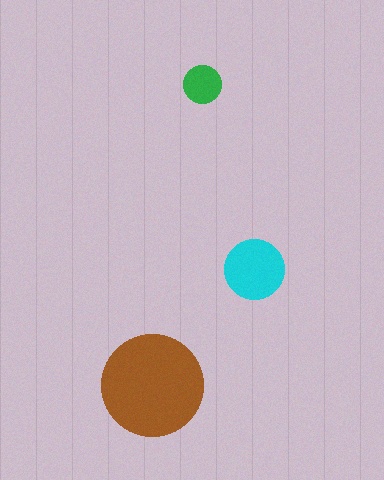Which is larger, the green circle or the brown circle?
The brown one.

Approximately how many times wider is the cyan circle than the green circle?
About 1.5 times wider.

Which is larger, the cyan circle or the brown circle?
The brown one.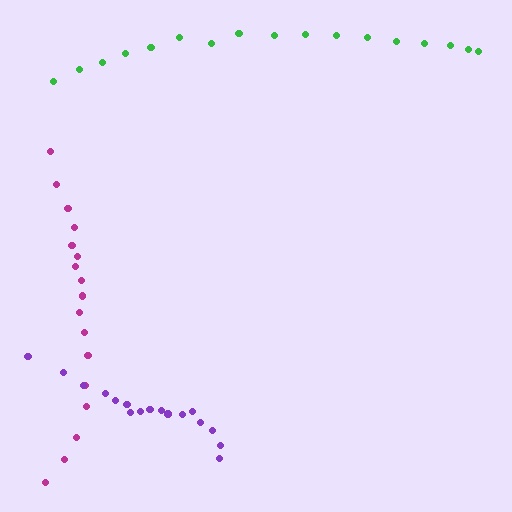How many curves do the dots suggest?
There are 3 distinct paths.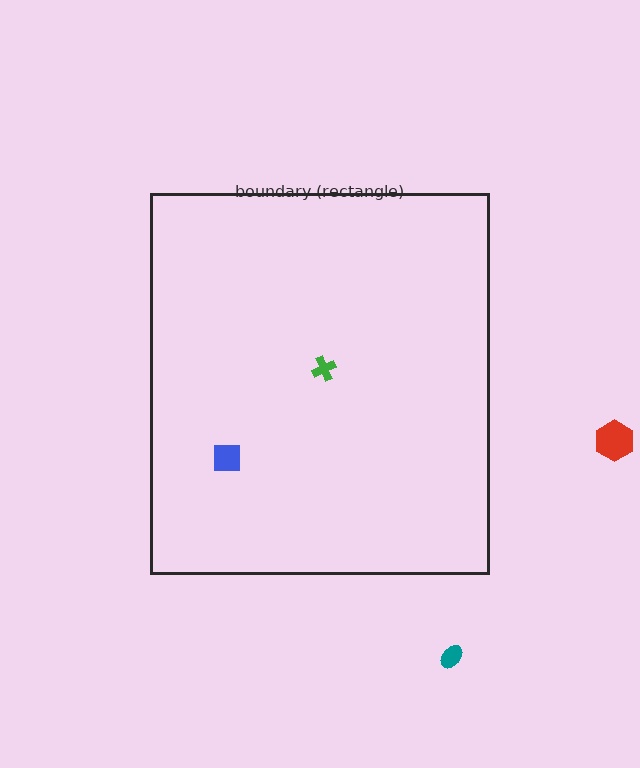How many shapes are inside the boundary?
2 inside, 2 outside.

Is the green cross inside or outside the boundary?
Inside.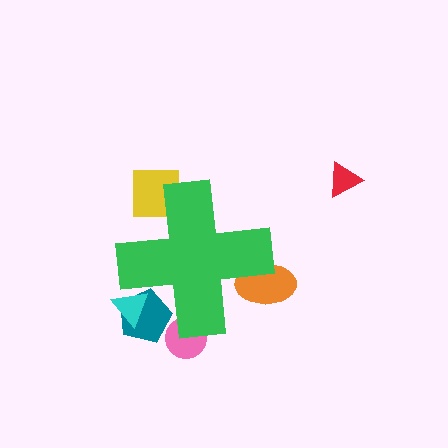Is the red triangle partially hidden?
No, the red triangle is fully visible.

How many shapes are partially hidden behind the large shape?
5 shapes are partially hidden.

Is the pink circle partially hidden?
Yes, the pink circle is partially hidden behind the green cross.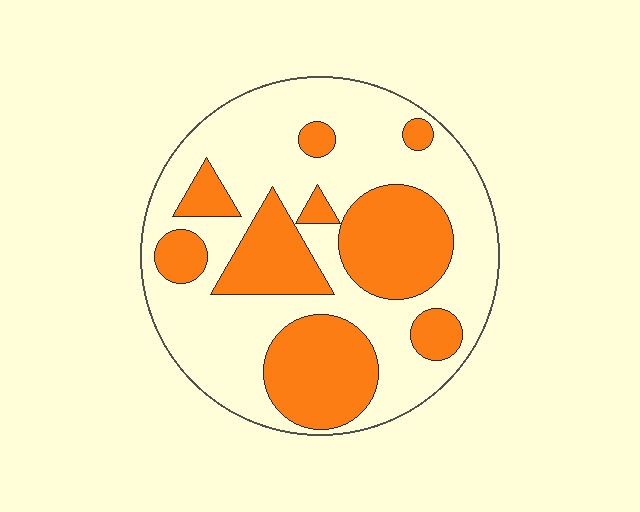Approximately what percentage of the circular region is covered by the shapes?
Approximately 35%.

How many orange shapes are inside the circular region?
9.